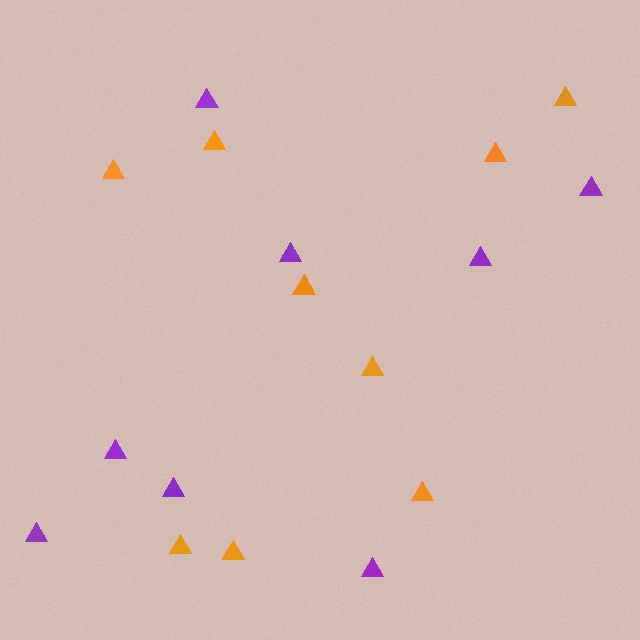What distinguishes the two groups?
There are 2 groups: one group of purple triangles (8) and one group of orange triangles (9).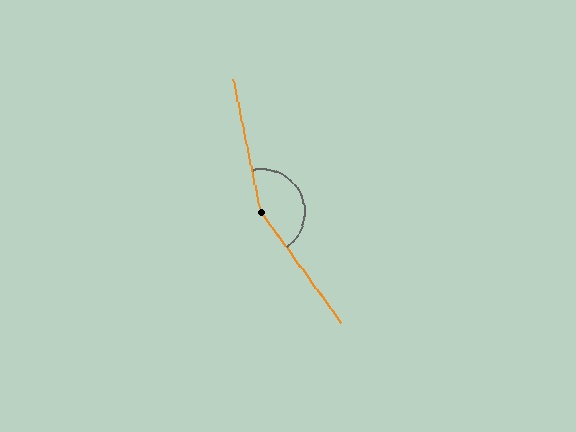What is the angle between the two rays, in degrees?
Approximately 156 degrees.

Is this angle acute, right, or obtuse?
It is obtuse.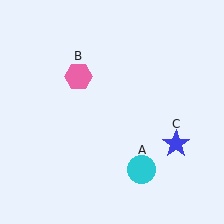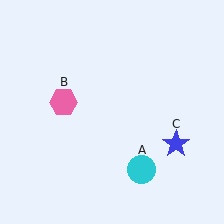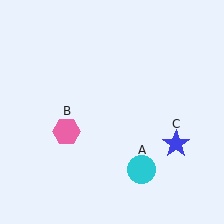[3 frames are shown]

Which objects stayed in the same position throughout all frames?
Cyan circle (object A) and blue star (object C) remained stationary.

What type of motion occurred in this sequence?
The pink hexagon (object B) rotated counterclockwise around the center of the scene.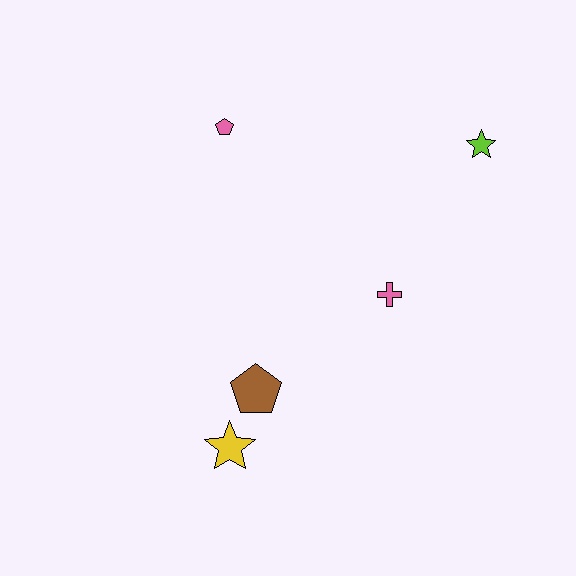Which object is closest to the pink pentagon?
The pink cross is closest to the pink pentagon.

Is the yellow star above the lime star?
No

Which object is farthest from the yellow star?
The lime star is farthest from the yellow star.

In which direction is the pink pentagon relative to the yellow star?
The pink pentagon is above the yellow star.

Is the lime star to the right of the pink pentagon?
Yes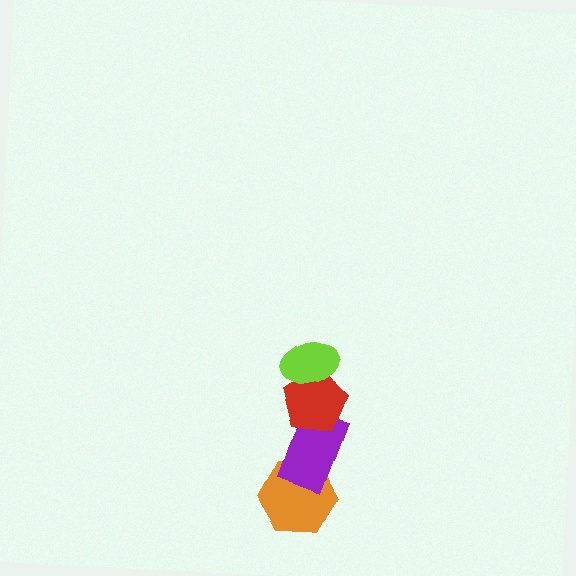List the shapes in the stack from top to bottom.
From top to bottom: the lime ellipse, the red pentagon, the purple rectangle, the orange hexagon.